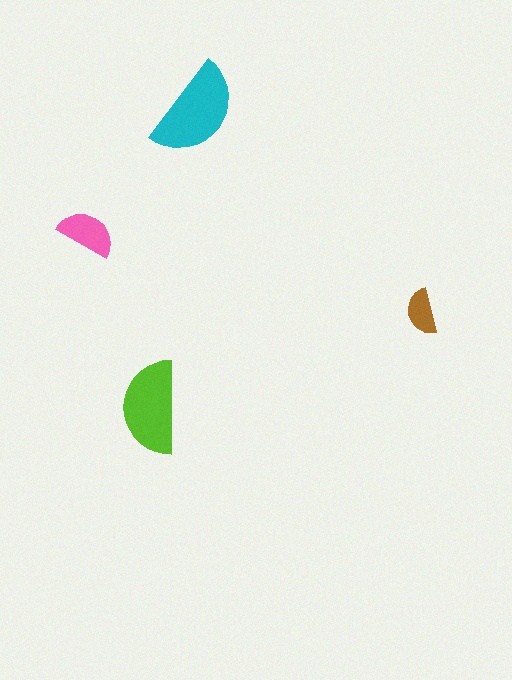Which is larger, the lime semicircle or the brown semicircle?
The lime one.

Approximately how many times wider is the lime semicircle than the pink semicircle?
About 1.5 times wider.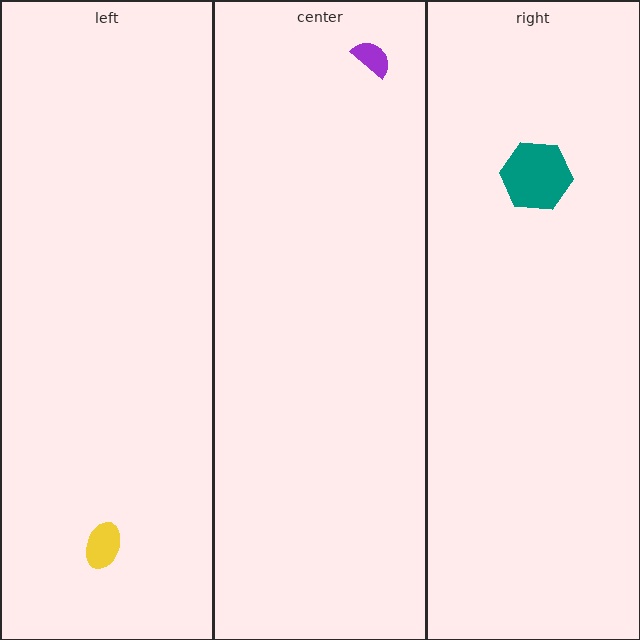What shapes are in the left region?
The yellow ellipse.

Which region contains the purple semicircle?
The center region.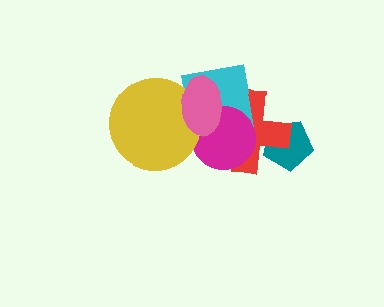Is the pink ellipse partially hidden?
No, no other shape covers it.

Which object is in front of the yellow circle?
The pink ellipse is in front of the yellow circle.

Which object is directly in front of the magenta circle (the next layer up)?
The yellow circle is directly in front of the magenta circle.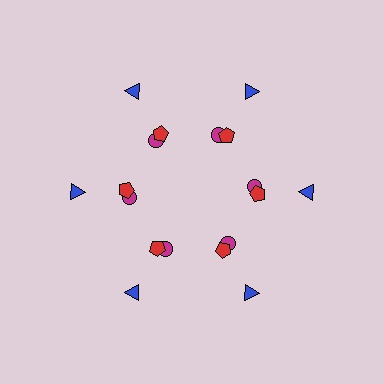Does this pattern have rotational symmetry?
Yes, this pattern has 6-fold rotational symmetry. It looks the same after rotating 60 degrees around the center.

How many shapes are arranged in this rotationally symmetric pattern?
There are 18 shapes, arranged in 6 groups of 3.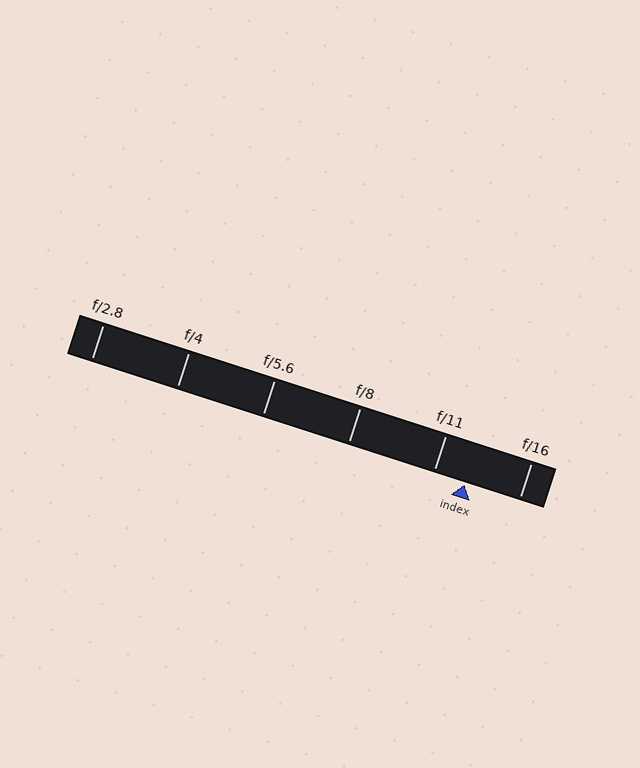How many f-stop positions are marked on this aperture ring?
There are 6 f-stop positions marked.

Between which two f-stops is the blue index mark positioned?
The index mark is between f/11 and f/16.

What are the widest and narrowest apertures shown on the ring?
The widest aperture shown is f/2.8 and the narrowest is f/16.